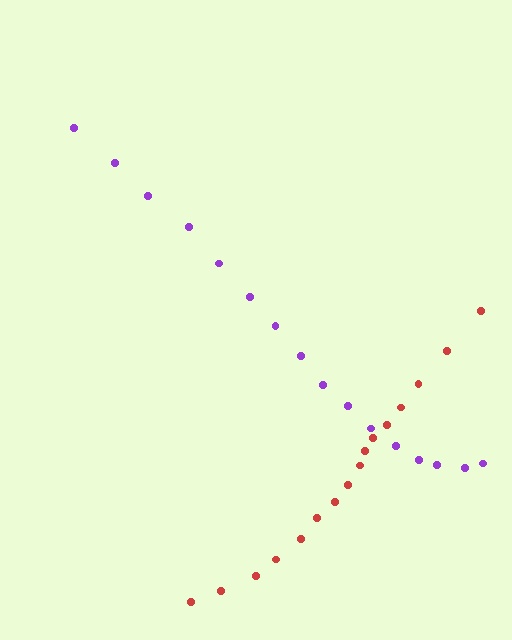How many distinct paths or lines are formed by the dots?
There are 2 distinct paths.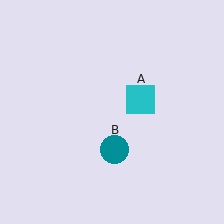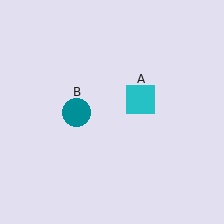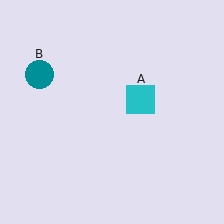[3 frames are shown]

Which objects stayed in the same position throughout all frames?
Cyan square (object A) remained stationary.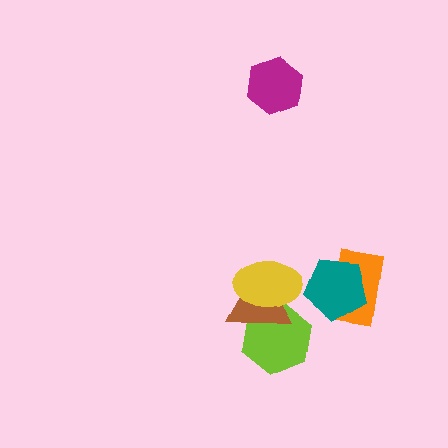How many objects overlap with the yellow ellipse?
2 objects overlap with the yellow ellipse.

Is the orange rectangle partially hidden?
Yes, it is partially covered by another shape.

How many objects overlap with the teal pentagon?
1 object overlaps with the teal pentagon.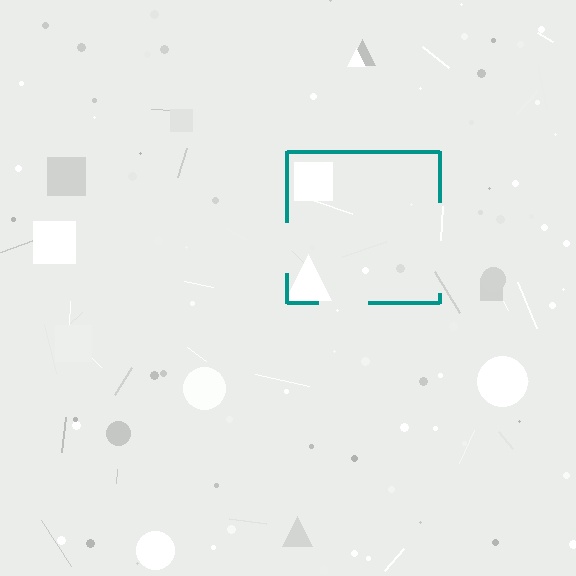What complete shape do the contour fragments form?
The contour fragments form a square.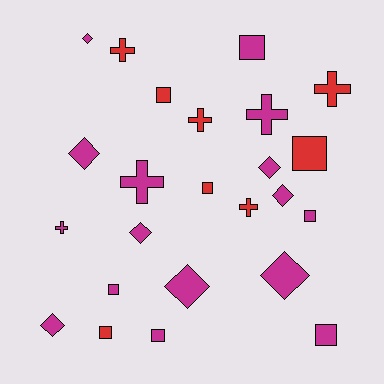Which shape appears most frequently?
Square, with 9 objects.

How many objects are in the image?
There are 24 objects.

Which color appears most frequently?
Magenta, with 16 objects.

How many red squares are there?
There are 4 red squares.